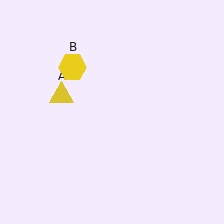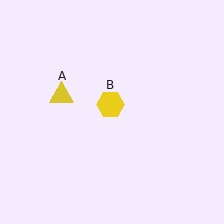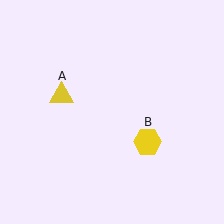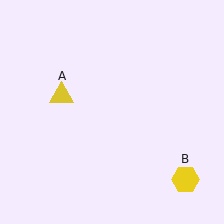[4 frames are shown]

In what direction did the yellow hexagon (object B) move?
The yellow hexagon (object B) moved down and to the right.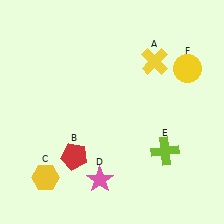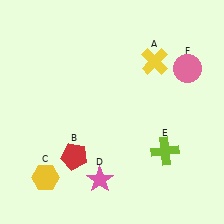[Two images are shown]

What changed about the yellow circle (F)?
In Image 1, F is yellow. In Image 2, it changed to pink.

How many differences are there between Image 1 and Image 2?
There is 1 difference between the two images.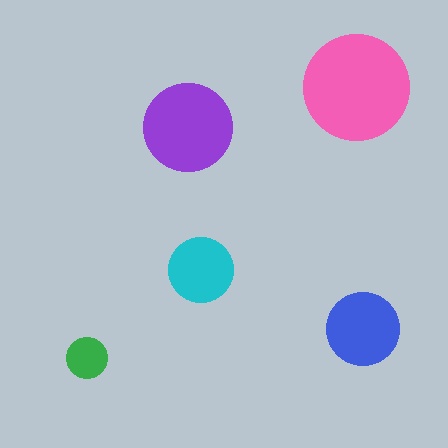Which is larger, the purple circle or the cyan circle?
The purple one.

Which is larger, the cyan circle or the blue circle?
The blue one.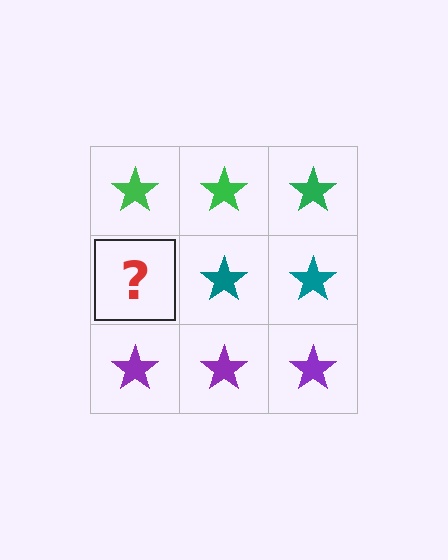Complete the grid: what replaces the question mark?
The question mark should be replaced with a teal star.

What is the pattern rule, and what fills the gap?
The rule is that each row has a consistent color. The gap should be filled with a teal star.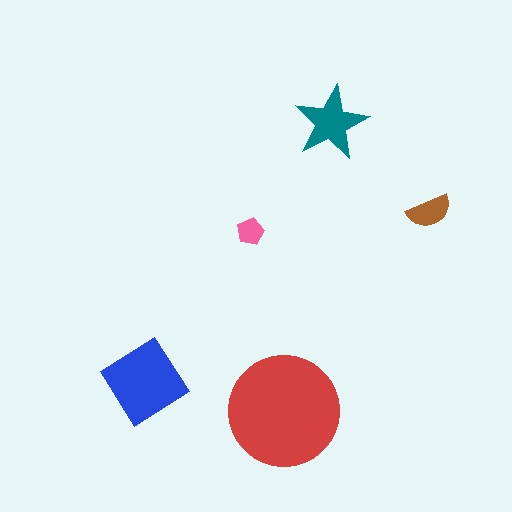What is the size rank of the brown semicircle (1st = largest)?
4th.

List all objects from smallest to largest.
The pink pentagon, the brown semicircle, the teal star, the blue diamond, the red circle.